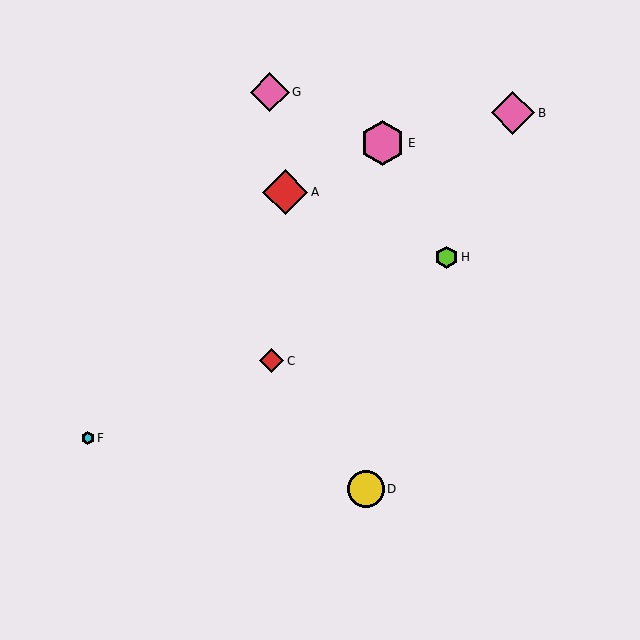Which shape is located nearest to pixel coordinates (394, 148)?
The pink hexagon (labeled E) at (383, 143) is nearest to that location.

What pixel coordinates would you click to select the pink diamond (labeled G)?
Click at (270, 92) to select the pink diamond G.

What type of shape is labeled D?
Shape D is a yellow circle.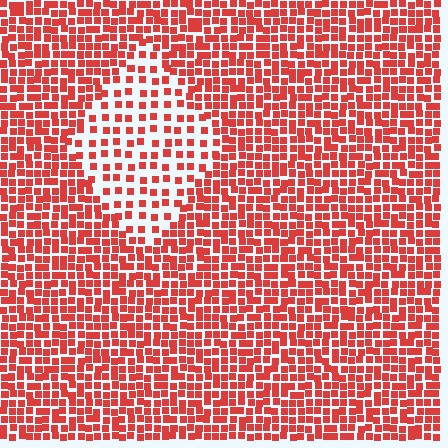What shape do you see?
I see a diamond.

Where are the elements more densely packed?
The elements are more densely packed outside the diamond boundary.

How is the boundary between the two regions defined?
The boundary is defined by a change in element density (approximately 2.1x ratio). All elements are the same color, size, and shape.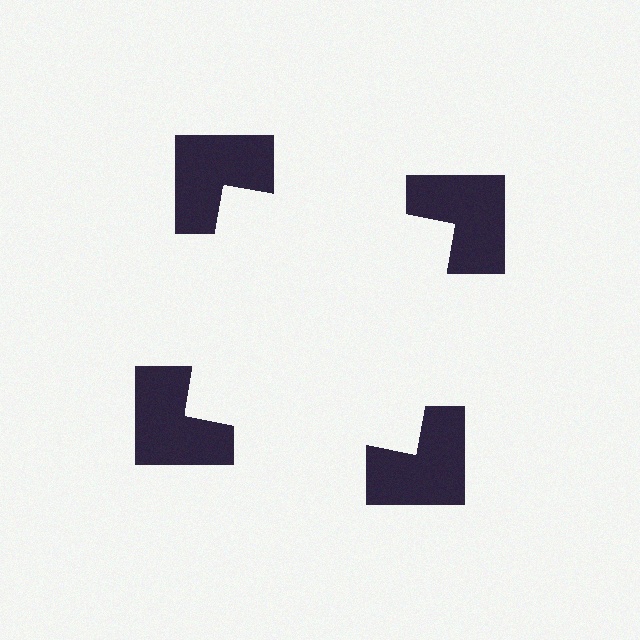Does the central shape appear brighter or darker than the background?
It typically appears slightly brighter than the background, even though no actual brightness change is drawn.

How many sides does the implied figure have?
4 sides.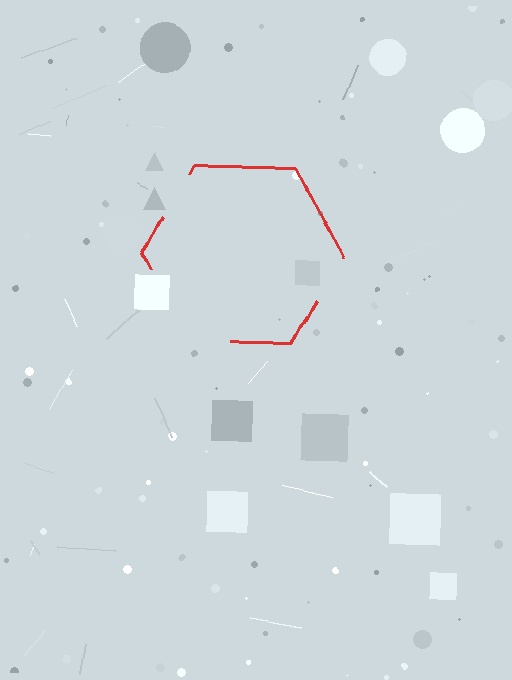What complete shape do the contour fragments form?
The contour fragments form a hexagon.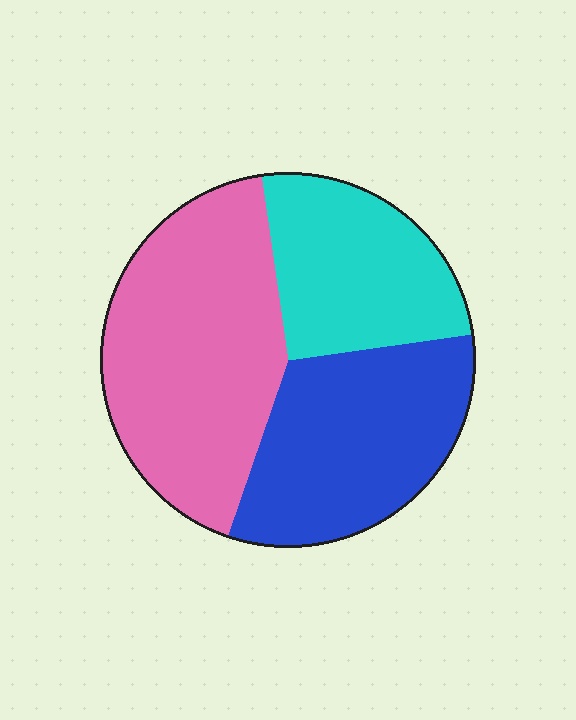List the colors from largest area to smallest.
From largest to smallest: pink, blue, cyan.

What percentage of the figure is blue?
Blue covers 32% of the figure.